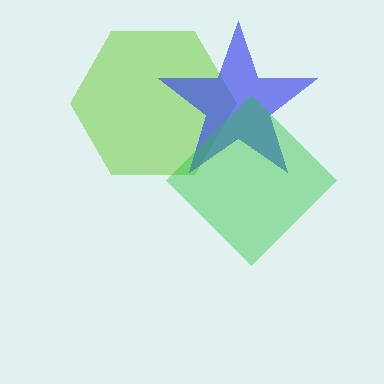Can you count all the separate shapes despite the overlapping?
Yes, there are 3 separate shapes.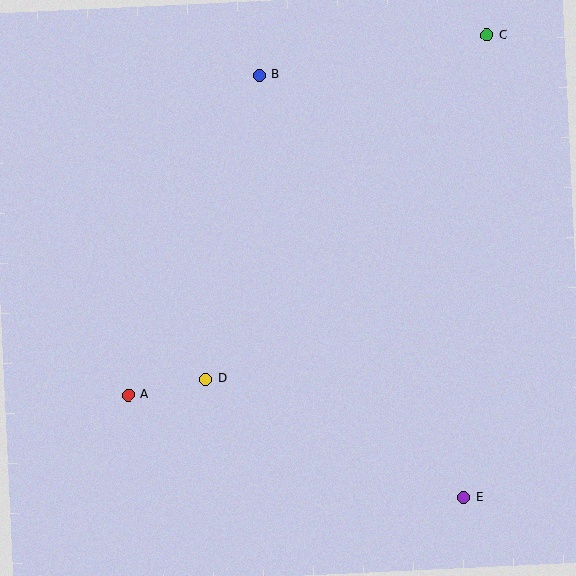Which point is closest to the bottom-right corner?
Point E is closest to the bottom-right corner.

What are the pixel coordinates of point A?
Point A is at (128, 395).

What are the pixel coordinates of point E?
Point E is at (464, 498).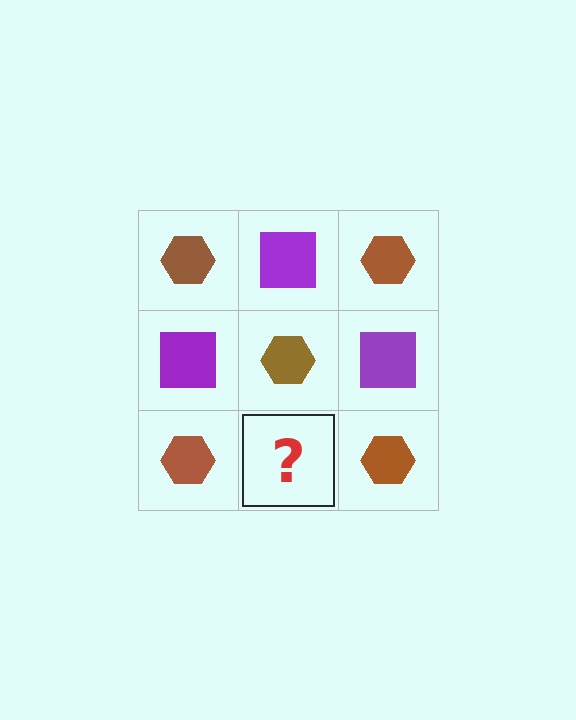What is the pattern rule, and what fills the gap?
The rule is that it alternates brown hexagon and purple square in a checkerboard pattern. The gap should be filled with a purple square.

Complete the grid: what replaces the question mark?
The question mark should be replaced with a purple square.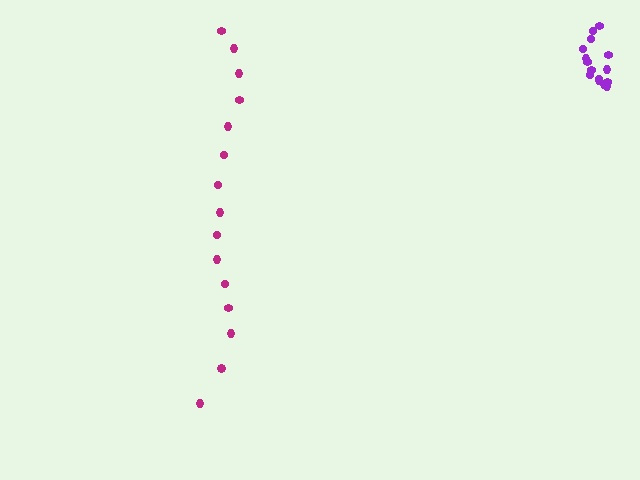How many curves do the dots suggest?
There are 2 distinct paths.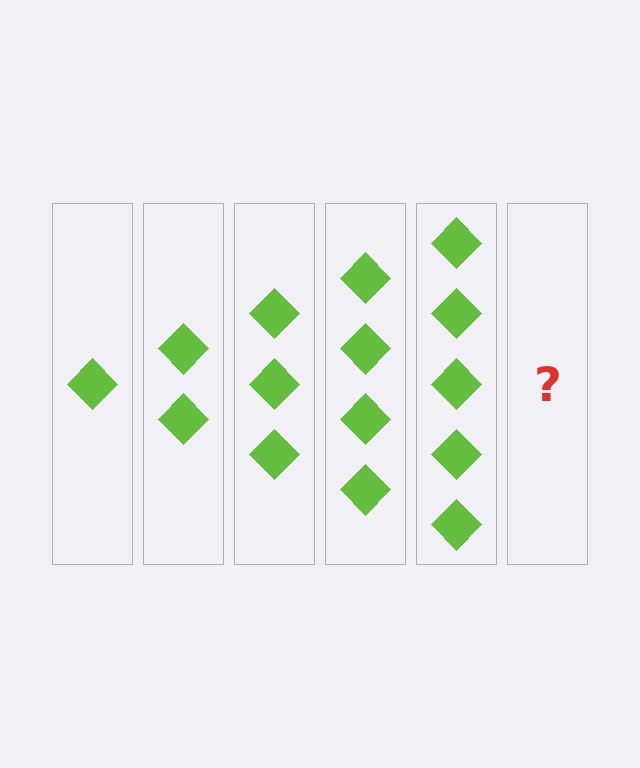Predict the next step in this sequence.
The next step is 6 diamonds.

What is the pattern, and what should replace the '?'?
The pattern is that each step adds one more diamond. The '?' should be 6 diamonds.